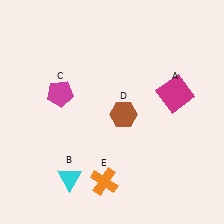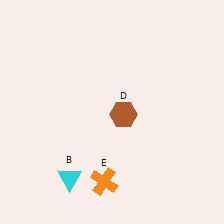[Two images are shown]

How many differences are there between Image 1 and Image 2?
There are 2 differences between the two images.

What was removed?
The magenta pentagon (C), the magenta square (A) were removed in Image 2.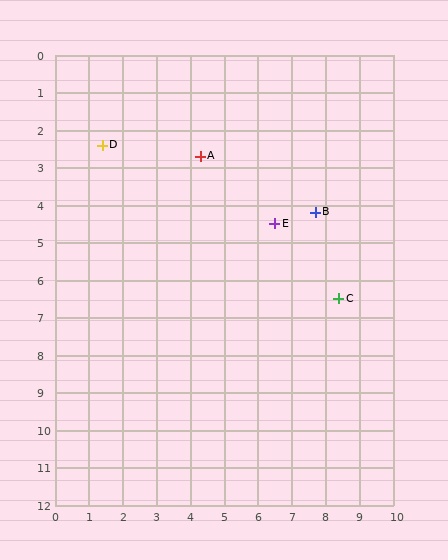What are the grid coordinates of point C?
Point C is at approximately (8.4, 6.5).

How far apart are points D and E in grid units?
Points D and E are about 5.5 grid units apart.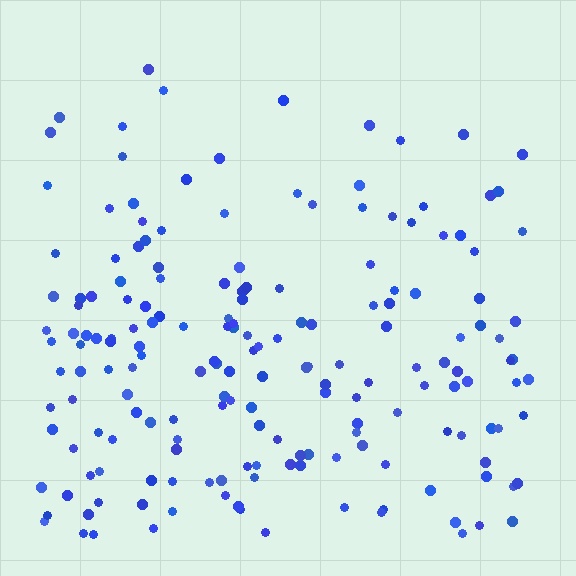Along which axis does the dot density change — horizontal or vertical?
Vertical.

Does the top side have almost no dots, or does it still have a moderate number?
Still a moderate number, just noticeably fewer than the bottom.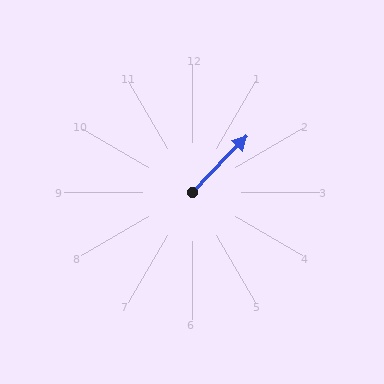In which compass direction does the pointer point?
Northeast.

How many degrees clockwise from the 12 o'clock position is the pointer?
Approximately 44 degrees.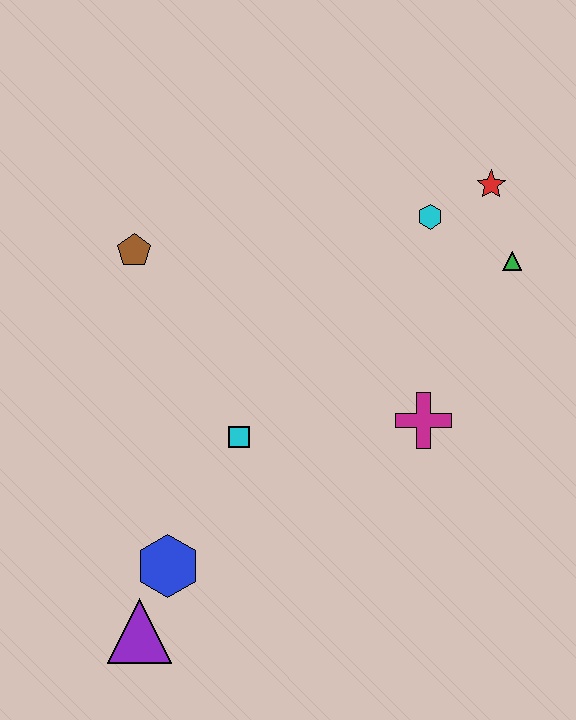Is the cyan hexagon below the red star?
Yes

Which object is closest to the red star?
The cyan hexagon is closest to the red star.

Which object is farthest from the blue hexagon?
The red star is farthest from the blue hexagon.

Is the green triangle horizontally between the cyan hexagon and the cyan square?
No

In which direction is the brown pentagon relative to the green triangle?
The brown pentagon is to the left of the green triangle.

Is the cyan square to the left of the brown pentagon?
No